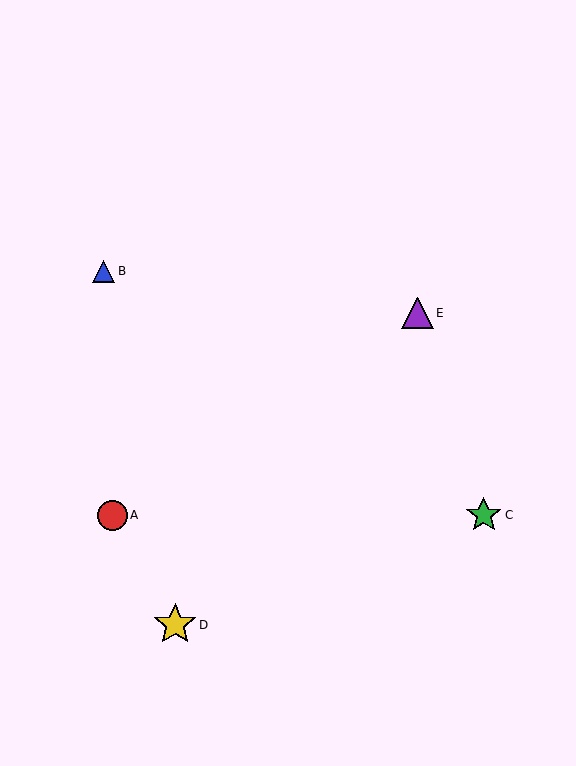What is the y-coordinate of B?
Object B is at y≈271.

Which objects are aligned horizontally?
Objects A, C are aligned horizontally.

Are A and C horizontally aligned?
Yes, both are at y≈515.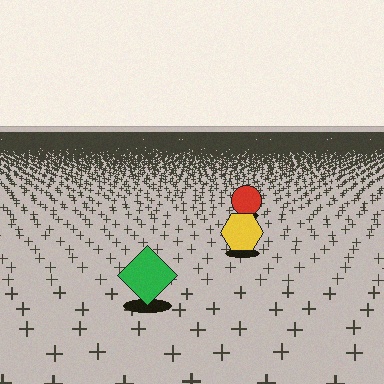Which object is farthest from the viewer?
The red circle is farthest from the viewer. It appears smaller and the ground texture around it is denser.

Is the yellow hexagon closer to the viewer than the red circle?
Yes. The yellow hexagon is closer — you can tell from the texture gradient: the ground texture is coarser near it.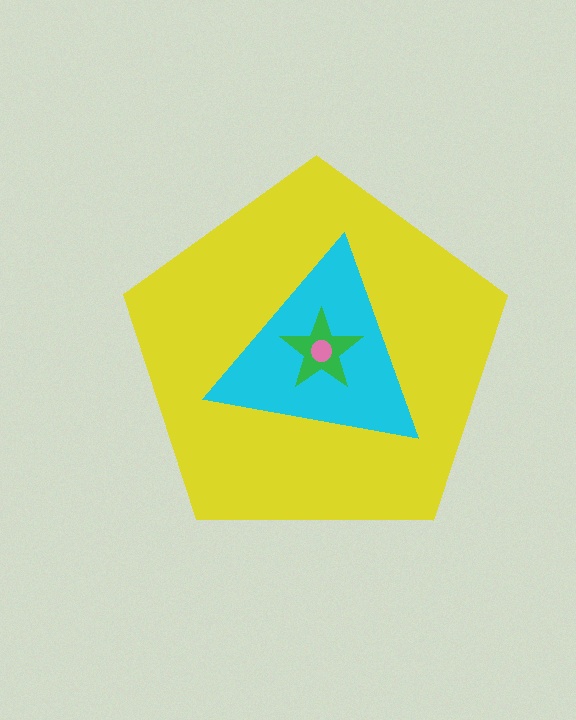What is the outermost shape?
The yellow pentagon.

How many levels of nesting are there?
4.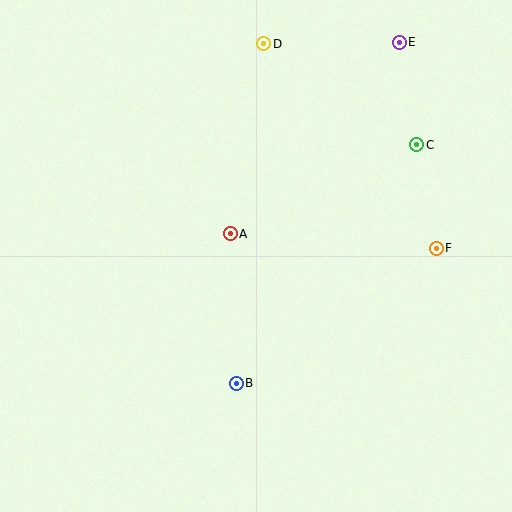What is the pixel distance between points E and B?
The distance between E and B is 378 pixels.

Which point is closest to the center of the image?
Point A at (230, 234) is closest to the center.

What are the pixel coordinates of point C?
Point C is at (417, 145).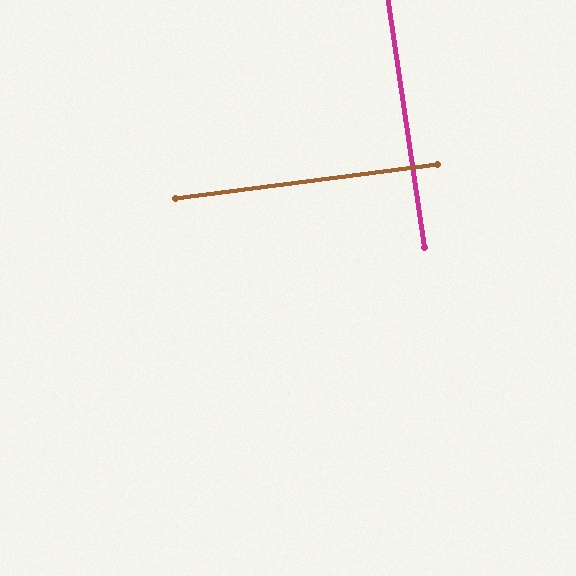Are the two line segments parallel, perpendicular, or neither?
Perpendicular — they meet at approximately 89°.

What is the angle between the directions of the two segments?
Approximately 89 degrees.